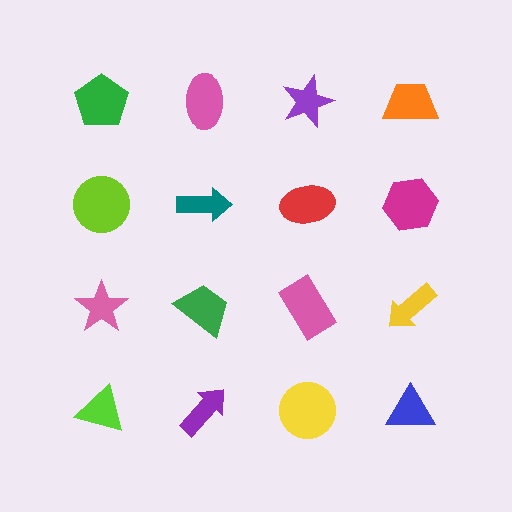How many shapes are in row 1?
4 shapes.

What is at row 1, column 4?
An orange trapezoid.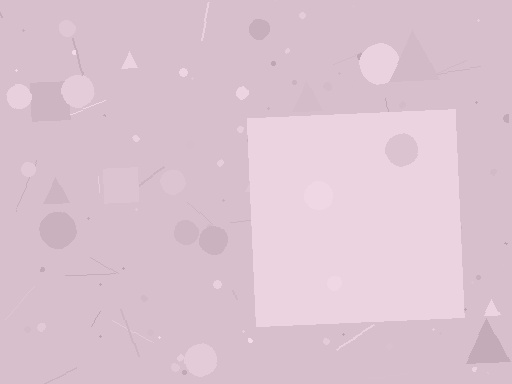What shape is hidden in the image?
A square is hidden in the image.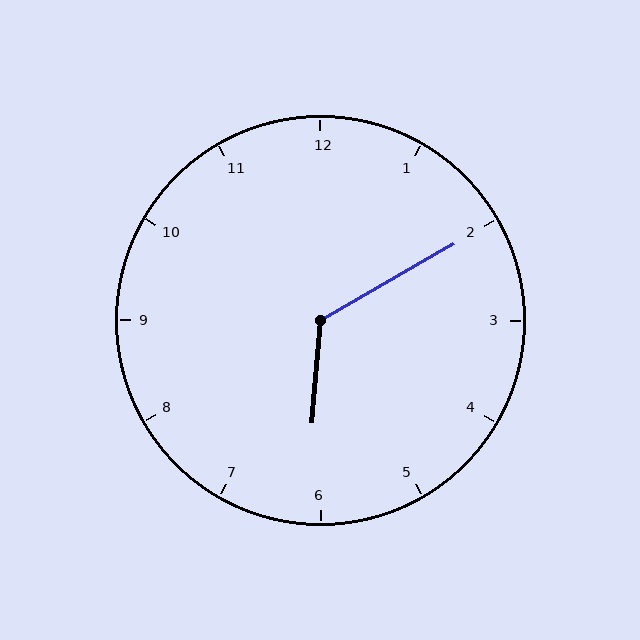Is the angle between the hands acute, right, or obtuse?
It is obtuse.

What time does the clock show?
6:10.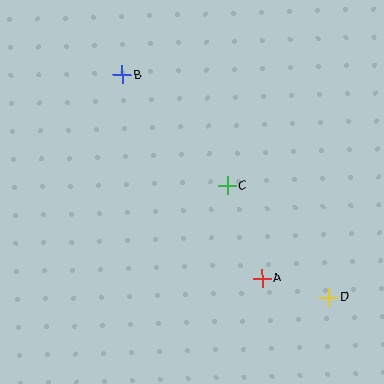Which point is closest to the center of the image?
Point C at (227, 186) is closest to the center.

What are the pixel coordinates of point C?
Point C is at (227, 186).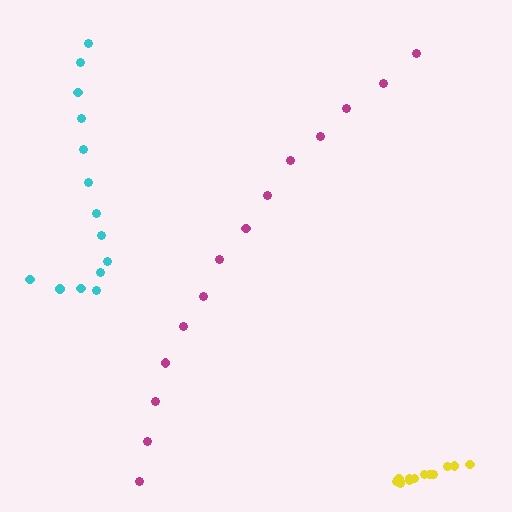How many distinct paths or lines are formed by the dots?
There are 3 distinct paths.